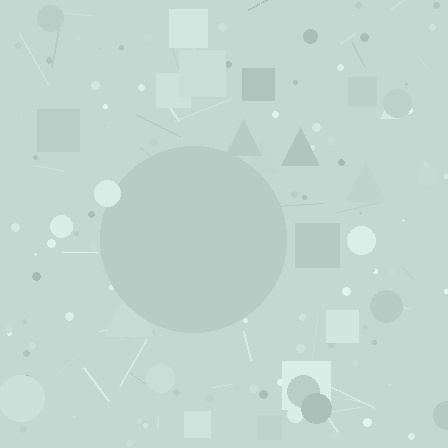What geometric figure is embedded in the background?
A circle is embedded in the background.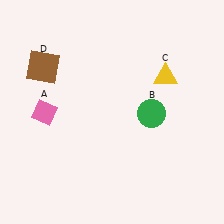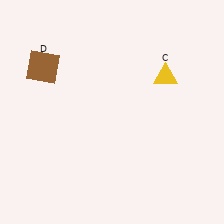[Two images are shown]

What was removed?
The green circle (B), the pink diamond (A) were removed in Image 2.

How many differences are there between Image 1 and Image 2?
There are 2 differences between the two images.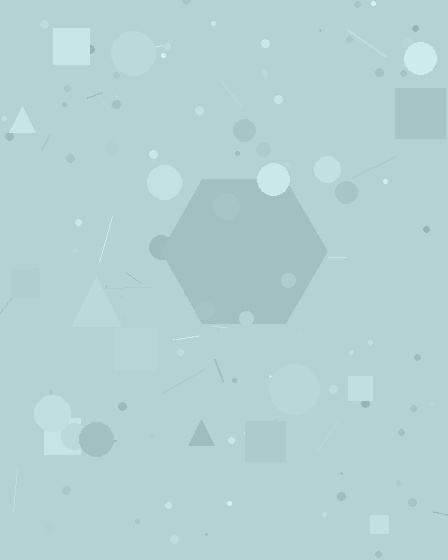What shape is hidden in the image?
A hexagon is hidden in the image.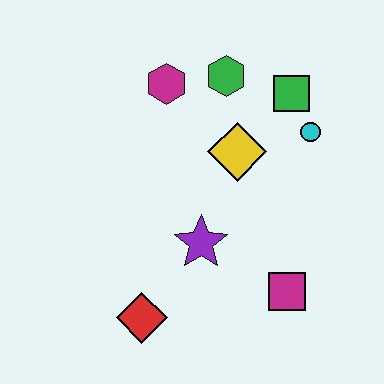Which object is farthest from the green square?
The red diamond is farthest from the green square.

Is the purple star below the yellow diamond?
Yes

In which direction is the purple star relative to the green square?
The purple star is below the green square.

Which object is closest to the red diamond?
The purple star is closest to the red diamond.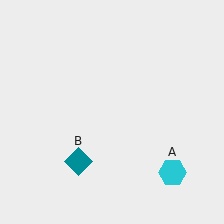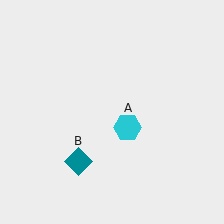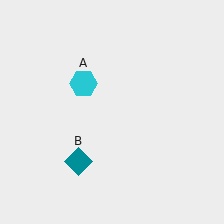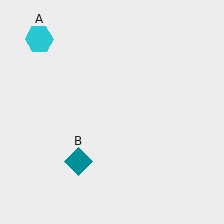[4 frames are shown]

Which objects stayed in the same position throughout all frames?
Teal diamond (object B) remained stationary.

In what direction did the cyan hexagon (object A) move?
The cyan hexagon (object A) moved up and to the left.